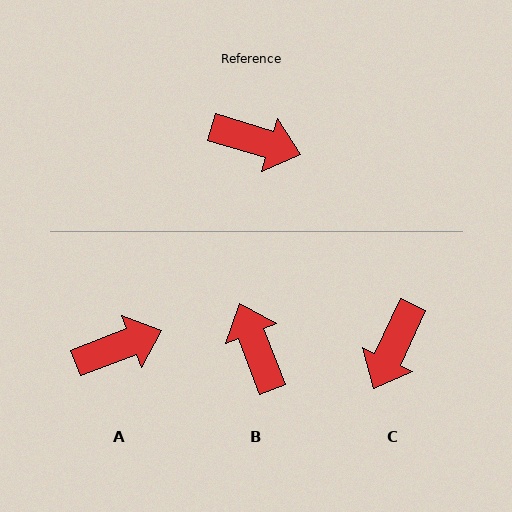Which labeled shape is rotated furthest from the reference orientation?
B, about 128 degrees away.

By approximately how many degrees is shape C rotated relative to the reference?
Approximately 98 degrees clockwise.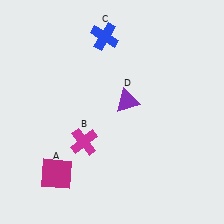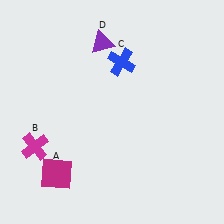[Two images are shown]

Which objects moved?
The objects that moved are: the magenta cross (B), the blue cross (C), the purple triangle (D).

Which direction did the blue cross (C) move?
The blue cross (C) moved down.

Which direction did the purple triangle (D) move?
The purple triangle (D) moved up.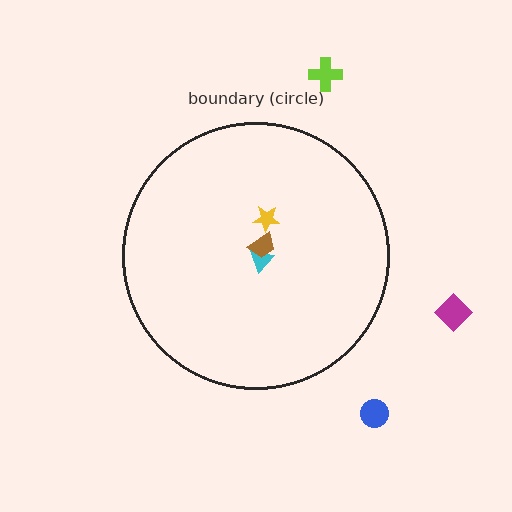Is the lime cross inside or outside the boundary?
Outside.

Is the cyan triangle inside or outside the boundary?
Inside.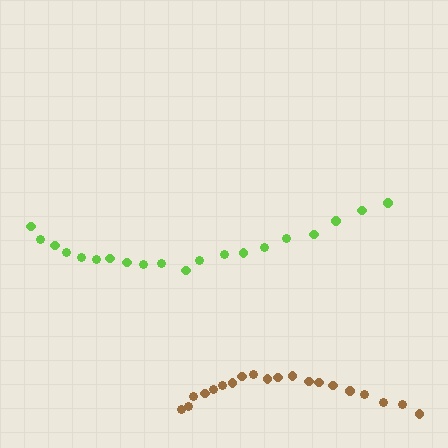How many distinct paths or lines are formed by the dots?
There are 2 distinct paths.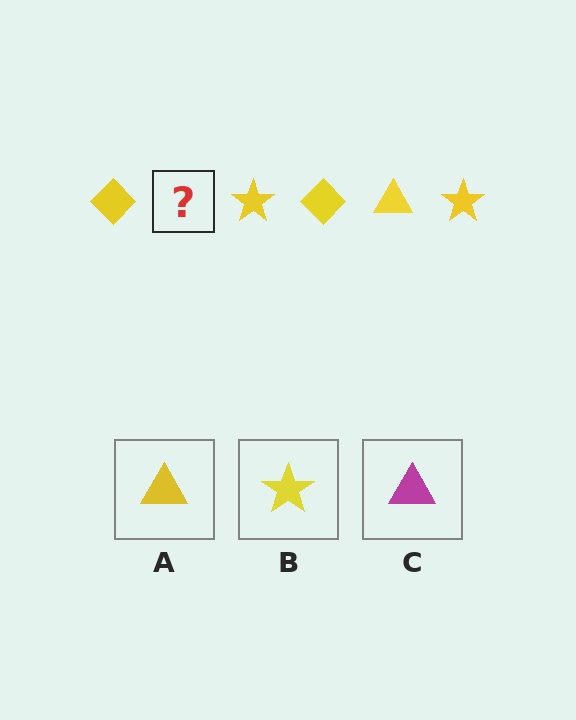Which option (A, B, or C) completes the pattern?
A.